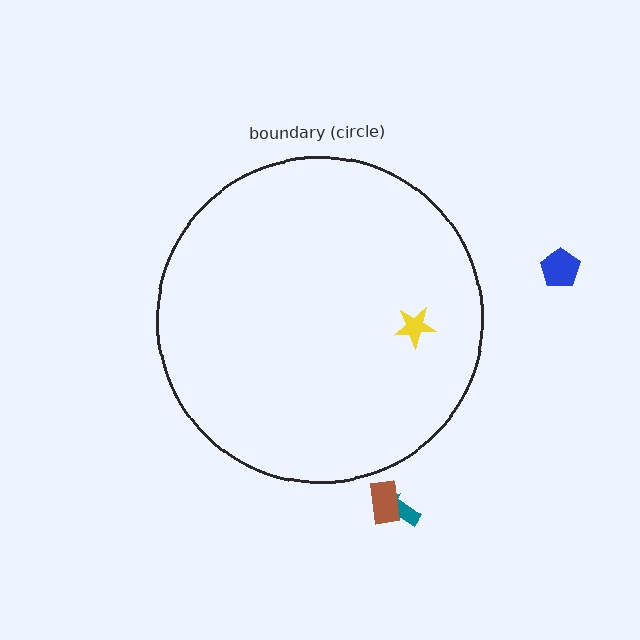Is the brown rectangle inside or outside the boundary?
Outside.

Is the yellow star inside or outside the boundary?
Inside.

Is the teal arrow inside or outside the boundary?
Outside.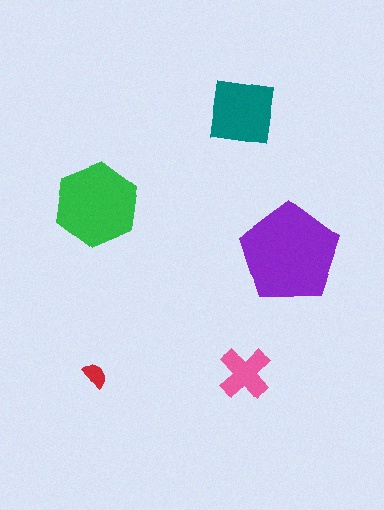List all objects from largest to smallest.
The purple pentagon, the green hexagon, the teal square, the pink cross, the red semicircle.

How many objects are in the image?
There are 5 objects in the image.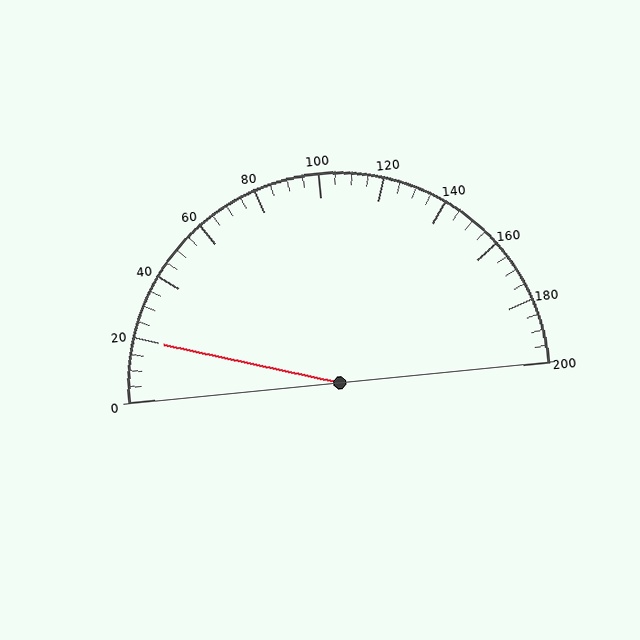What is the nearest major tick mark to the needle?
The nearest major tick mark is 20.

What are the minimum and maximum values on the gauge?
The gauge ranges from 0 to 200.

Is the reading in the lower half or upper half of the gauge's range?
The reading is in the lower half of the range (0 to 200).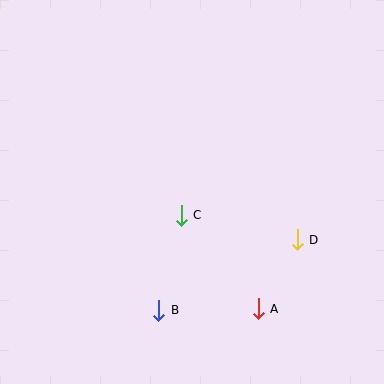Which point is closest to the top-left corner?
Point C is closest to the top-left corner.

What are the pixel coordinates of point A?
Point A is at (258, 309).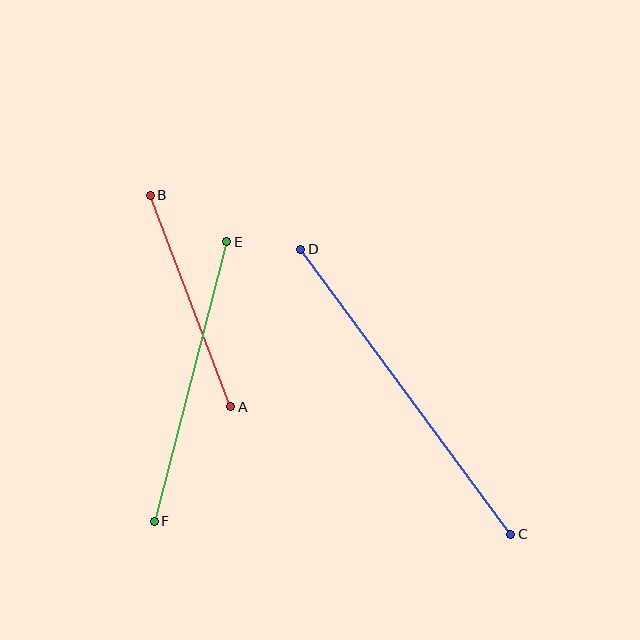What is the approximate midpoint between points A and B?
The midpoint is at approximately (191, 301) pixels.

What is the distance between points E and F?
The distance is approximately 288 pixels.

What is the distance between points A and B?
The distance is approximately 227 pixels.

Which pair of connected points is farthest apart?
Points C and D are farthest apart.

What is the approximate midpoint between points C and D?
The midpoint is at approximately (406, 392) pixels.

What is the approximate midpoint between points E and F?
The midpoint is at approximately (191, 381) pixels.